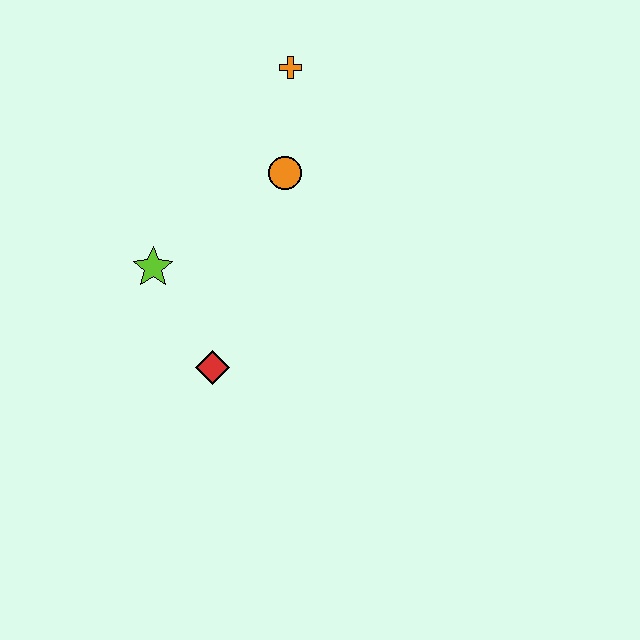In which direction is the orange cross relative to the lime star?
The orange cross is above the lime star.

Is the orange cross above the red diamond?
Yes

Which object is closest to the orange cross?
The orange circle is closest to the orange cross.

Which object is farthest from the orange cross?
The red diamond is farthest from the orange cross.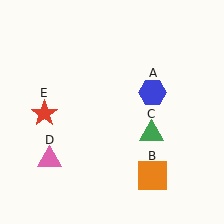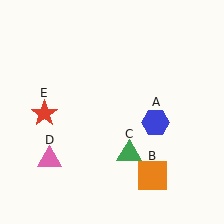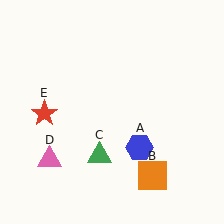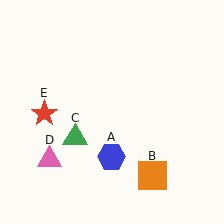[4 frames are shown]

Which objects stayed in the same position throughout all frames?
Orange square (object B) and pink triangle (object D) and red star (object E) remained stationary.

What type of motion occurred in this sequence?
The blue hexagon (object A), green triangle (object C) rotated clockwise around the center of the scene.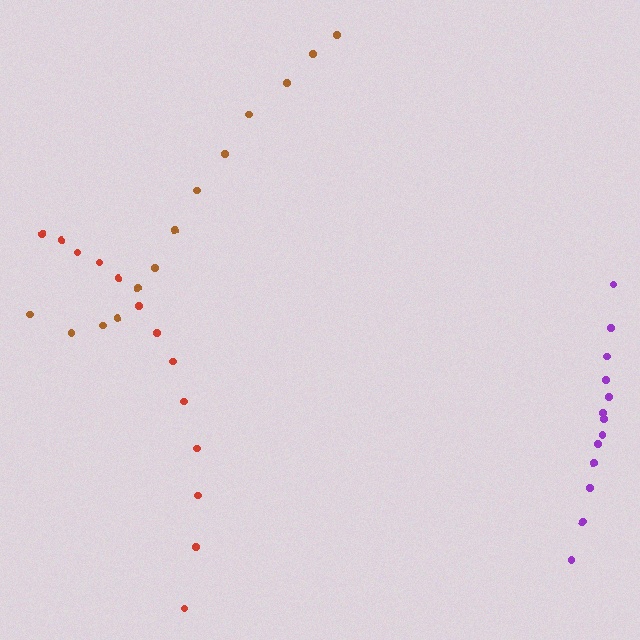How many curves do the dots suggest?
There are 3 distinct paths.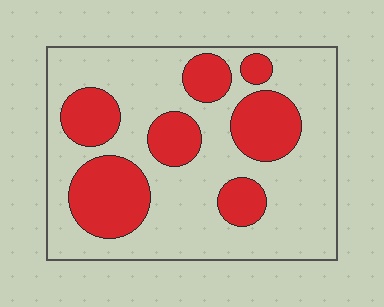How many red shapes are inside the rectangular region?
7.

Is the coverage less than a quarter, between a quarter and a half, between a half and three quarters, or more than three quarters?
Between a quarter and a half.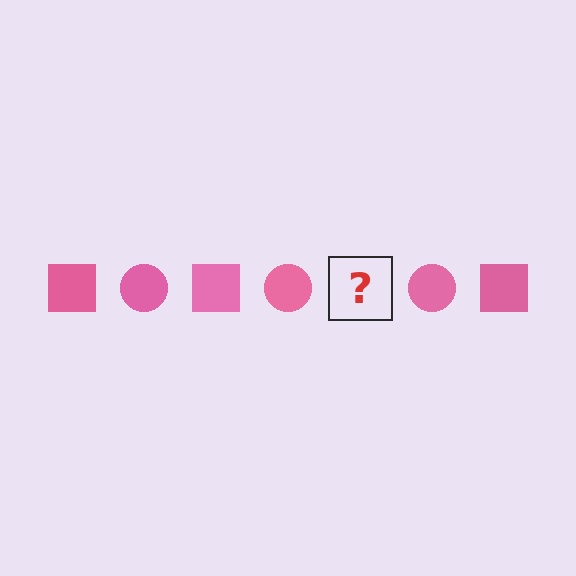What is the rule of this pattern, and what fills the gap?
The rule is that the pattern cycles through square, circle shapes in pink. The gap should be filled with a pink square.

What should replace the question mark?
The question mark should be replaced with a pink square.